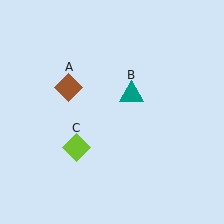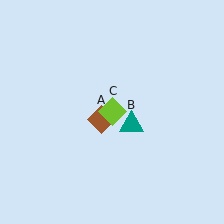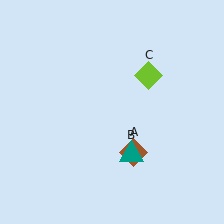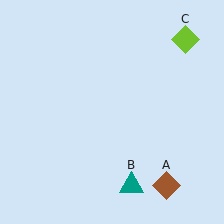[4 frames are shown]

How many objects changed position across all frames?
3 objects changed position: brown diamond (object A), teal triangle (object B), lime diamond (object C).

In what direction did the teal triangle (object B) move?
The teal triangle (object B) moved down.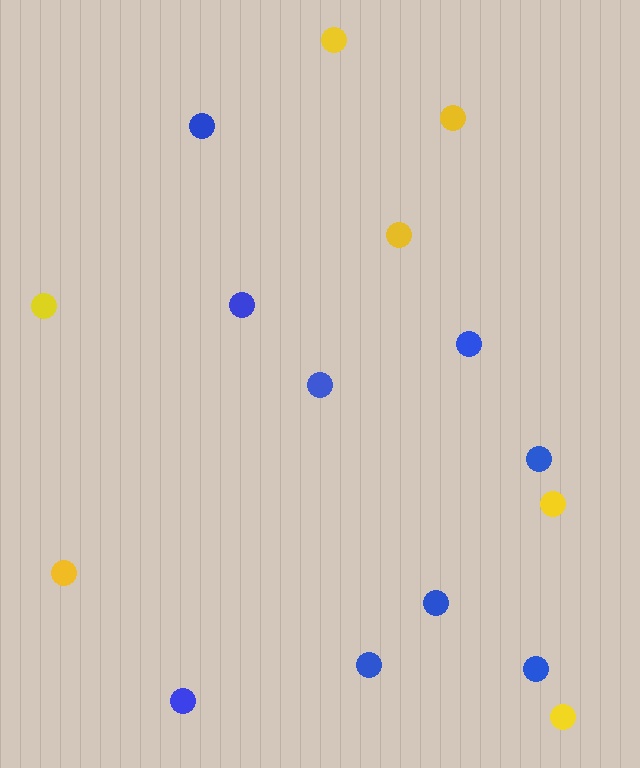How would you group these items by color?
There are 2 groups: one group of yellow circles (7) and one group of blue circles (9).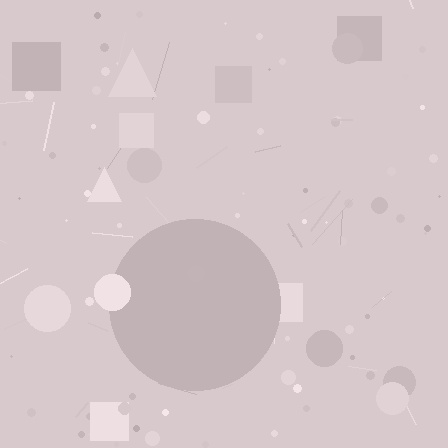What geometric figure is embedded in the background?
A circle is embedded in the background.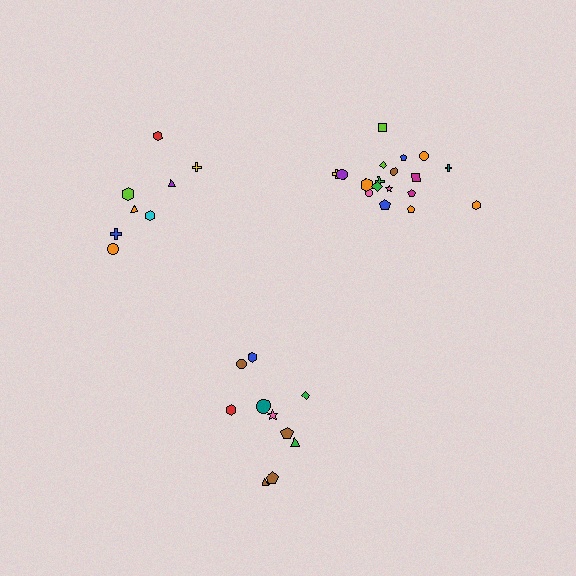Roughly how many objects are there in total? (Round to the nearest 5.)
Roughly 35 objects in total.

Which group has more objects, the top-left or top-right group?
The top-right group.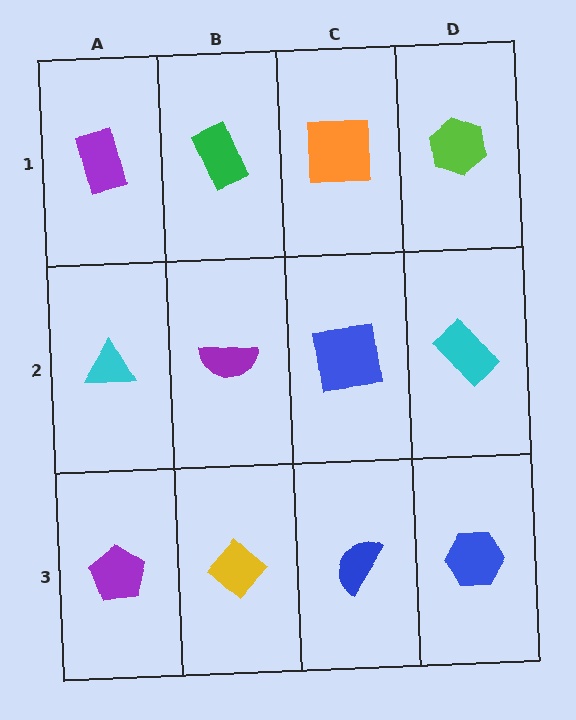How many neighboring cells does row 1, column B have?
3.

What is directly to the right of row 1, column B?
An orange square.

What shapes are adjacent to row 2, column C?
An orange square (row 1, column C), a blue semicircle (row 3, column C), a purple semicircle (row 2, column B), a cyan rectangle (row 2, column D).